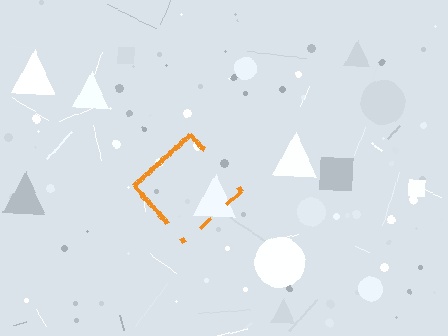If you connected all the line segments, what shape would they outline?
They would outline a diamond.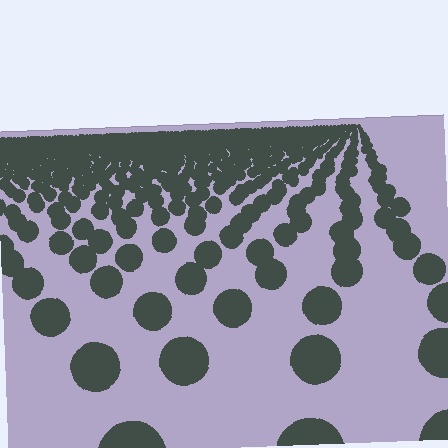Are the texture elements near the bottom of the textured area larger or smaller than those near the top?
Larger. Near the bottom, elements are closer to the viewer and appear at a bigger on-screen size.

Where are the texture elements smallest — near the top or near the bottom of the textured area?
Near the top.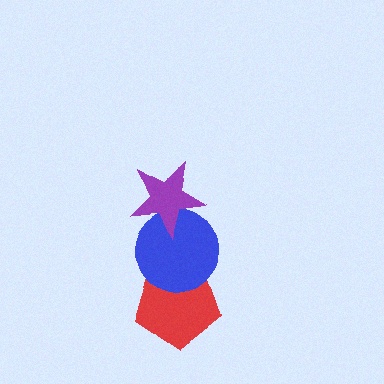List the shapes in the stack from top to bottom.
From top to bottom: the purple star, the blue circle, the red pentagon.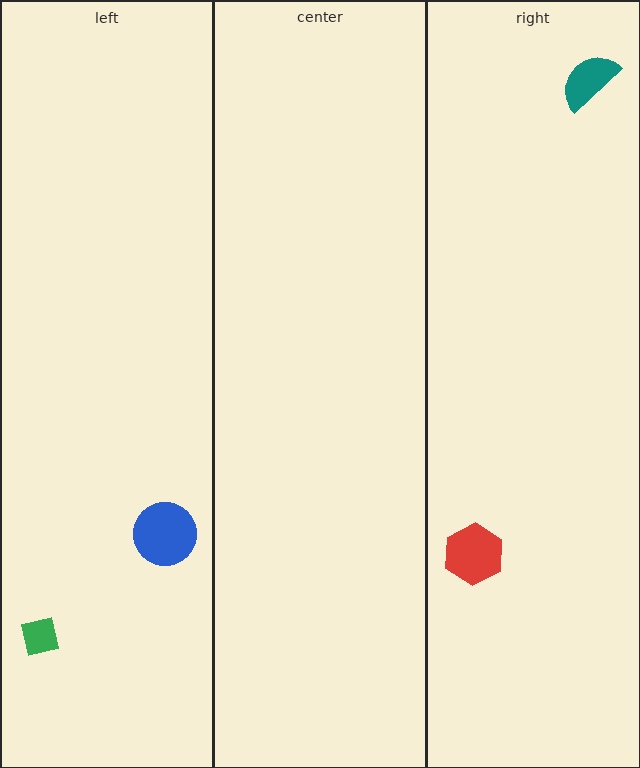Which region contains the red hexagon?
The right region.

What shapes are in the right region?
The red hexagon, the teal semicircle.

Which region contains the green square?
The left region.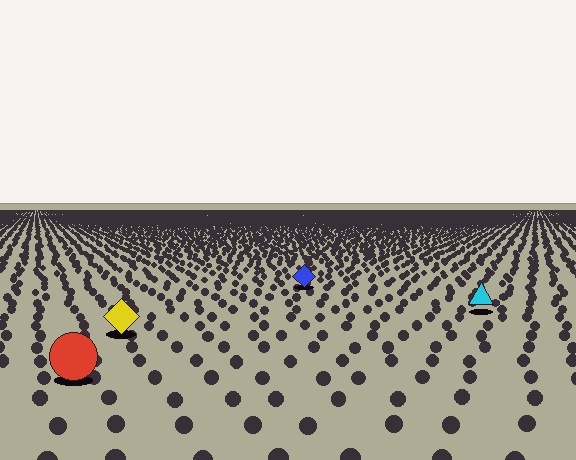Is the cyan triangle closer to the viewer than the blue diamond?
Yes. The cyan triangle is closer — you can tell from the texture gradient: the ground texture is coarser near it.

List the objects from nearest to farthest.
From nearest to farthest: the red circle, the yellow diamond, the cyan triangle, the blue diamond.